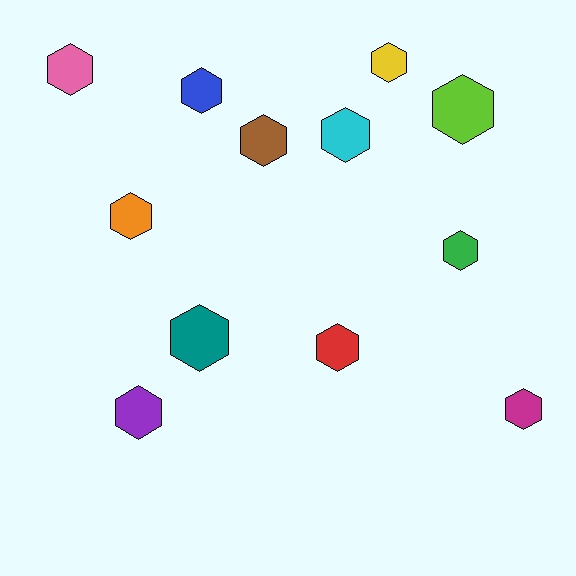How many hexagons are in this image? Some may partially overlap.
There are 12 hexagons.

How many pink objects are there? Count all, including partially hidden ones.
There is 1 pink object.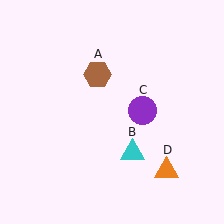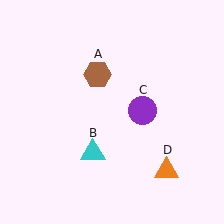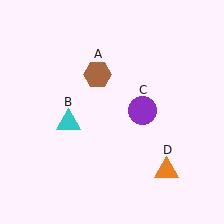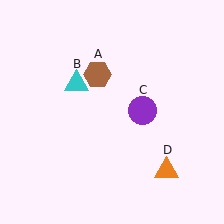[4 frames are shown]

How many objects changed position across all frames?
1 object changed position: cyan triangle (object B).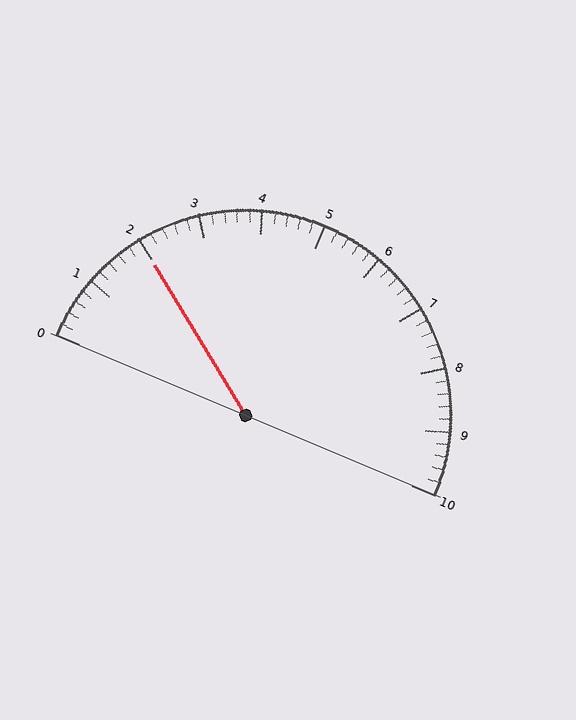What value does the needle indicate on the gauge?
The needle indicates approximately 2.0.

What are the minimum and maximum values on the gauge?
The gauge ranges from 0 to 10.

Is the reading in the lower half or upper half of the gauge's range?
The reading is in the lower half of the range (0 to 10).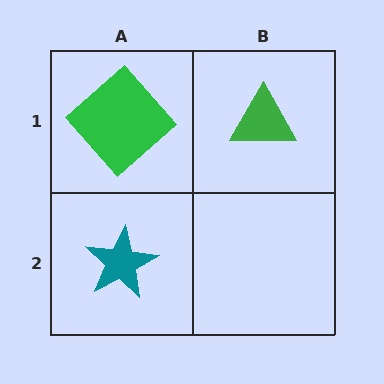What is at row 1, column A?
A green diamond.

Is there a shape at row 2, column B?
No, that cell is empty.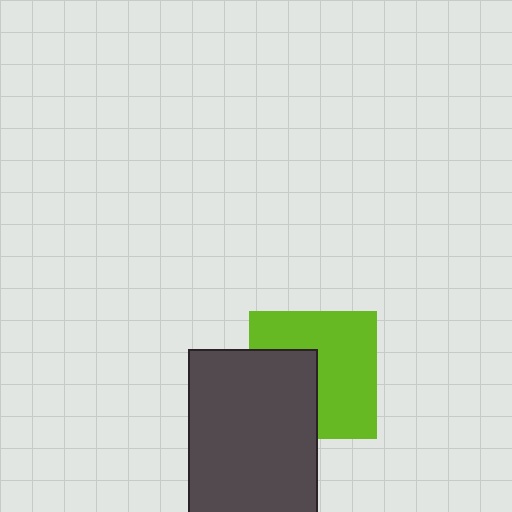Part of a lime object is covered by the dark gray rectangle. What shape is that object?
It is a square.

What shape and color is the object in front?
The object in front is a dark gray rectangle.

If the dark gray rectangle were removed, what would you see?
You would see the complete lime square.